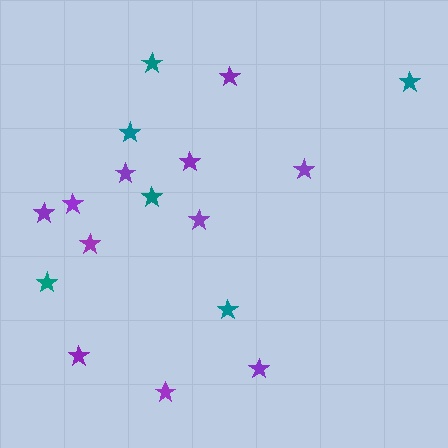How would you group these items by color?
There are 2 groups: one group of purple stars (11) and one group of teal stars (6).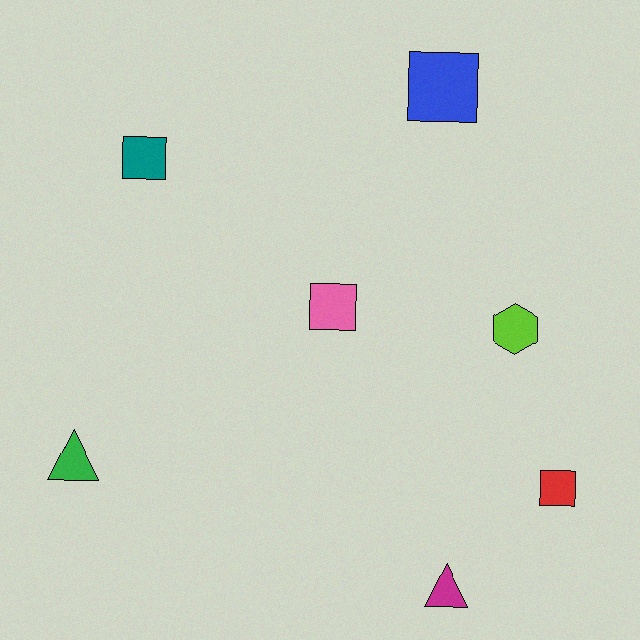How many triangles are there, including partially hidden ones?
There are 2 triangles.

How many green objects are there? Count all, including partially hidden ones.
There is 1 green object.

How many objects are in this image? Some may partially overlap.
There are 7 objects.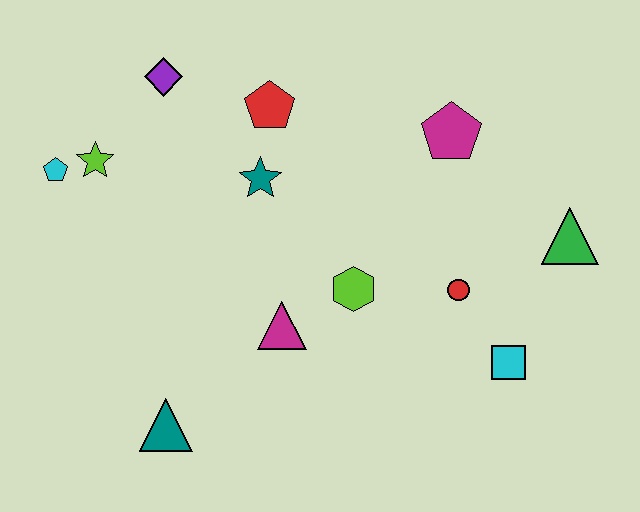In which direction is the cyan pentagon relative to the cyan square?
The cyan pentagon is to the left of the cyan square.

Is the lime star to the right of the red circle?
No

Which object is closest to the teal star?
The red pentagon is closest to the teal star.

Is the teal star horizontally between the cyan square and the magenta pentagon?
No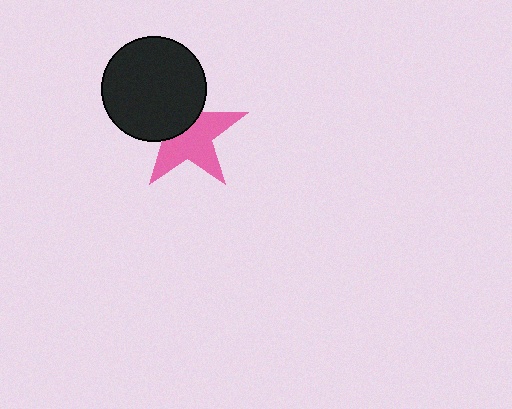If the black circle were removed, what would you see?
You would see the complete pink star.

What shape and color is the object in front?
The object in front is a black circle.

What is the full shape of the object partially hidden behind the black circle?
The partially hidden object is a pink star.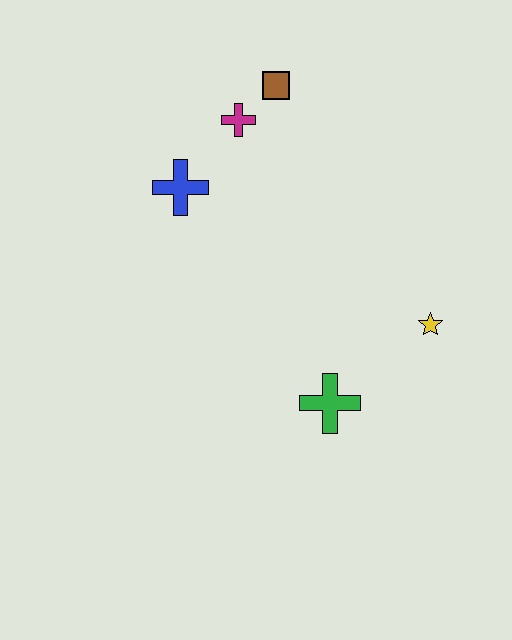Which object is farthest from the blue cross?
The yellow star is farthest from the blue cross.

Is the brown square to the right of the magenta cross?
Yes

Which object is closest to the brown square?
The magenta cross is closest to the brown square.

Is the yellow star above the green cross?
Yes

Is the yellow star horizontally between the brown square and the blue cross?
No